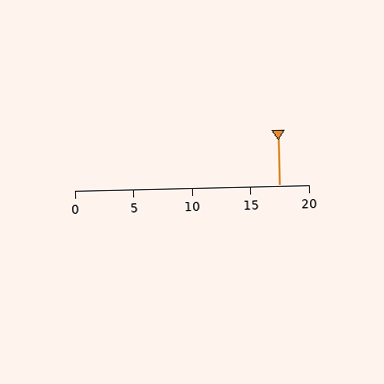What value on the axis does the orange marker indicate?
The marker indicates approximately 17.5.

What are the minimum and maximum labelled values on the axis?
The axis runs from 0 to 20.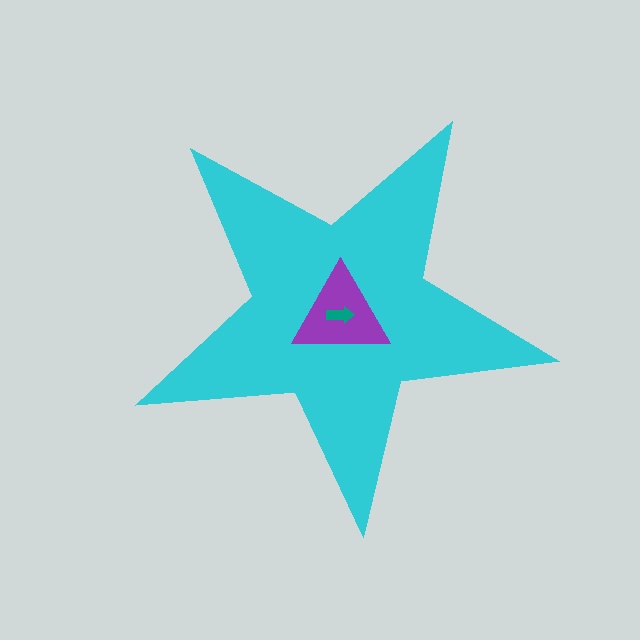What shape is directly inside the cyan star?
The purple triangle.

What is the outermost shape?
The cyan star.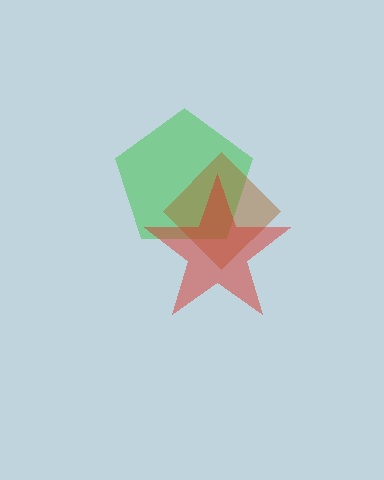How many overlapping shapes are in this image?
There are 3 overlapping shapes in the image.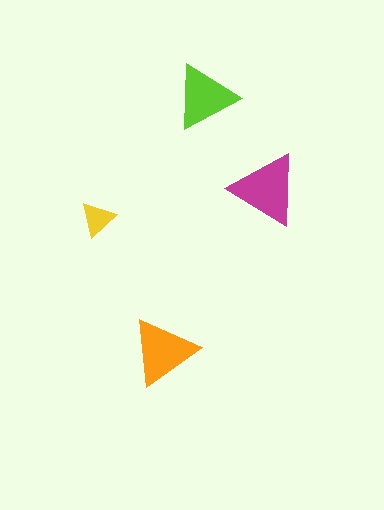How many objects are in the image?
There are 4 objects in the image.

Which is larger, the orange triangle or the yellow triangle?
The orange one.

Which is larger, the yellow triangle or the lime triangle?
The lime one.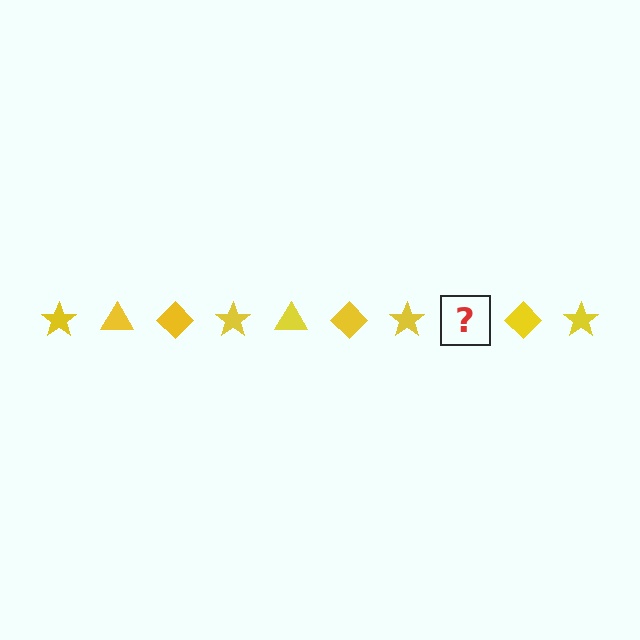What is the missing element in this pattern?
The missing element is a yellow triangle.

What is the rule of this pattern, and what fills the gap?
The rule is that the pattern cycles through star, triangle, diamond shapes in yellow. The gap should be filled with a yellow triangle.